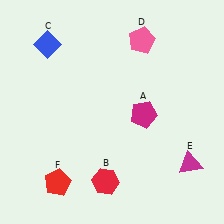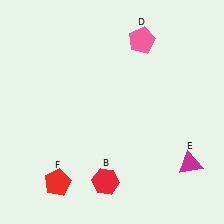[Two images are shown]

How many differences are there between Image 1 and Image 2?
There are 2 differences between the two images.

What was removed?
The magenta pentagon (A), the blue diamond (C) were removed in Image 2.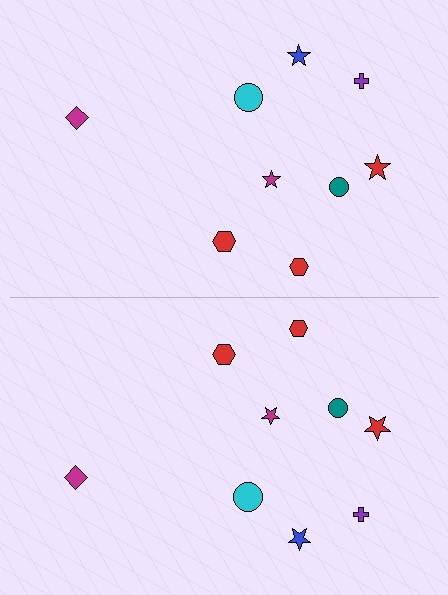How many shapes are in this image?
There are 18 shapes in this image.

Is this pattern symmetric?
Yes, this pattern has bilateral (reflection) symmetry.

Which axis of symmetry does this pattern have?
The pattern has a horizontal axis of symmetry running through the center of the image.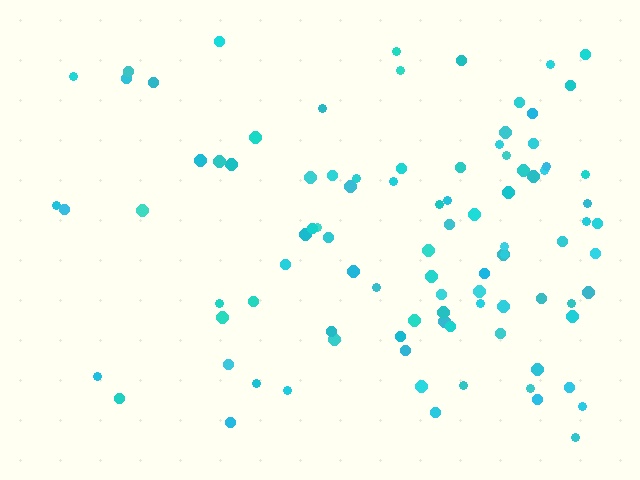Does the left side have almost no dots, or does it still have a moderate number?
Still a moderate number, just noticeably fewer than the right.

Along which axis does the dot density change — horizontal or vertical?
Horizontal.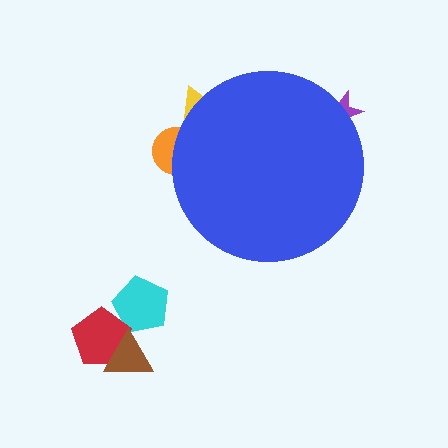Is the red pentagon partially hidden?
No, the red pentagon is fully visible.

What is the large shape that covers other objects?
A blue circle.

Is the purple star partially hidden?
Yes, the purple star is partially hidden behind the blue circle.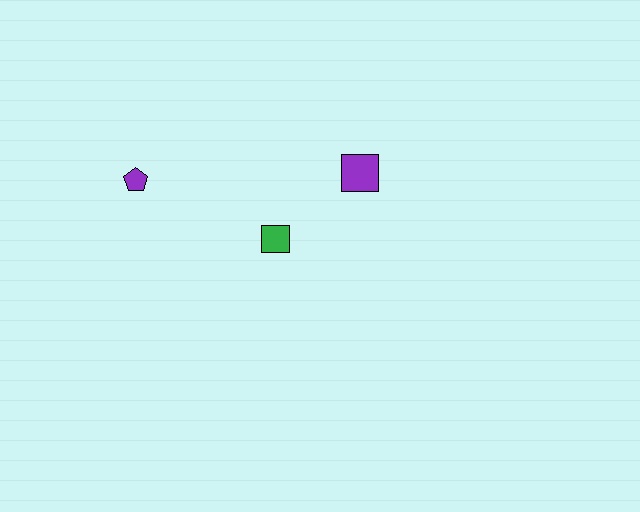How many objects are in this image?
There are 3 objects.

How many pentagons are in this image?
There is 1 pentagon.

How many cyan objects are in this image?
There are no cyan objects.